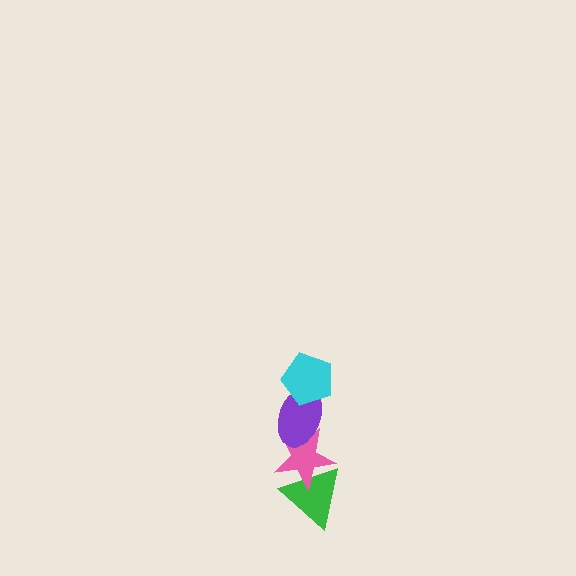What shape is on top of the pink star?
The purple ellipse is on top of the pink star.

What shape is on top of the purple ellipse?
The cyan pentagon is on top of the purple ellipse.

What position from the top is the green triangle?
The green triangle is 4th from the top.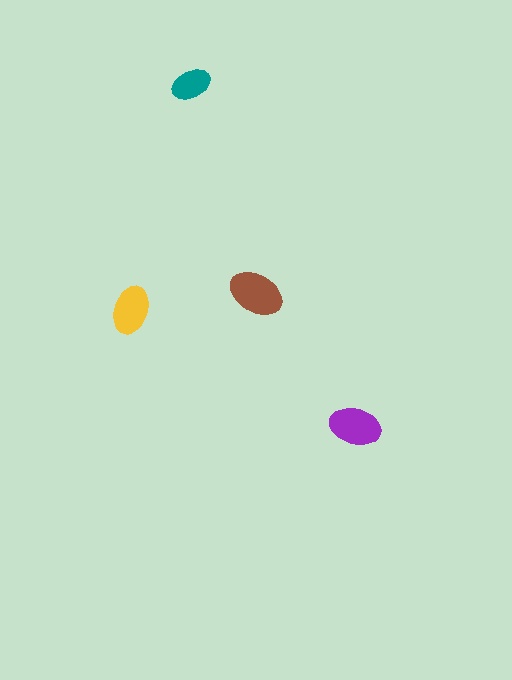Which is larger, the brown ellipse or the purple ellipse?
The brown one.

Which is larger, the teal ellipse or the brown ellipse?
The brown one.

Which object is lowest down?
The purple ellipse is bottommost.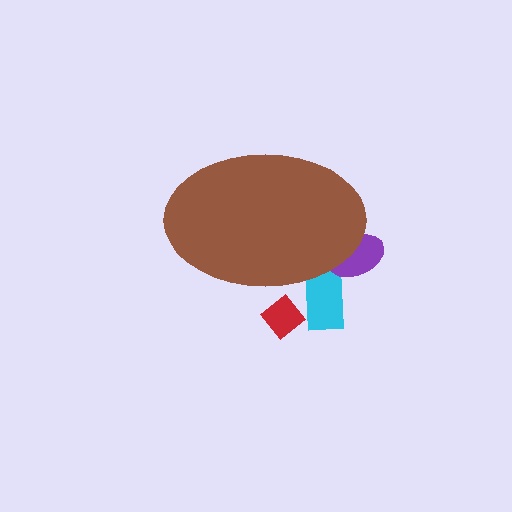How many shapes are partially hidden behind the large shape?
3 shapes are partially hidden.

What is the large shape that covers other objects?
A brown ellipse.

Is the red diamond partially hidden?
Yes, the red diamond is partially hidden behind the brown ellipse.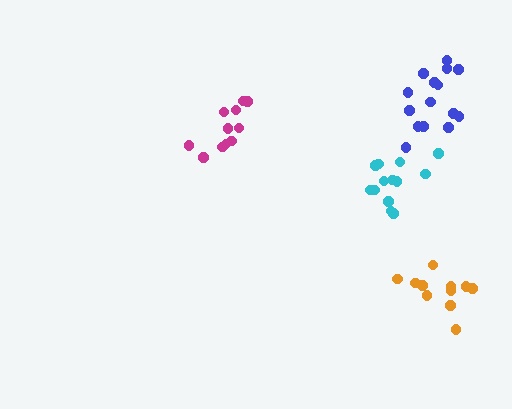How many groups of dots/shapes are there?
There are 4 groups.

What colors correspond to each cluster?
The clusters are colored: cyan, magenta, orange, blue.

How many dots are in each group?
Group 1: 13 dots, Group 2: 11 dots, Group 3: 11 dots, Group 4: 15 dots (50 total).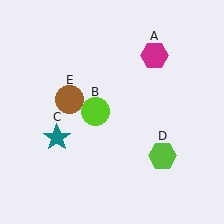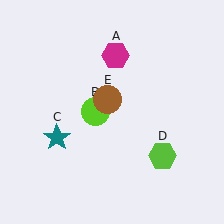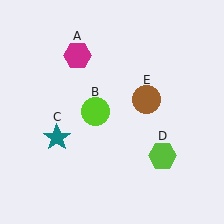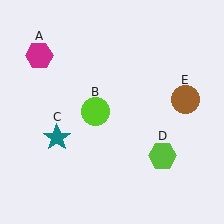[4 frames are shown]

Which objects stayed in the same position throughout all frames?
Lime circle (object B) and teal star (object C) and lime hexagon (object D) remained stationary.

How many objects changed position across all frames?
2 objects changed position: magenta hexagon (object A), brown circle (object E).